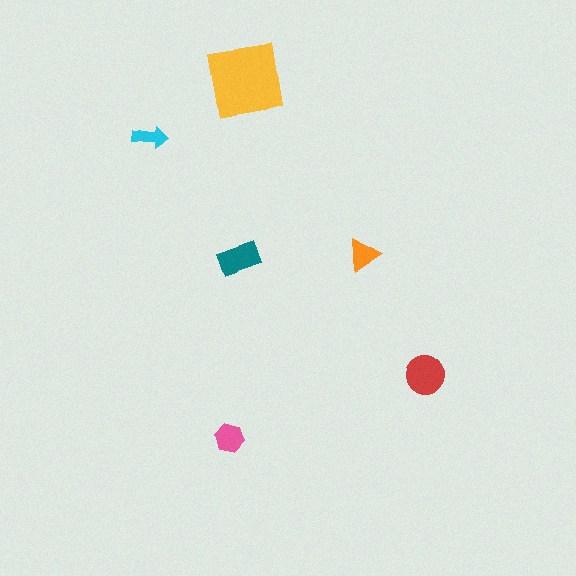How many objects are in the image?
There are 6 objects in the image.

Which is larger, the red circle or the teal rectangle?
The red circle.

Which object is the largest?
The yellow square.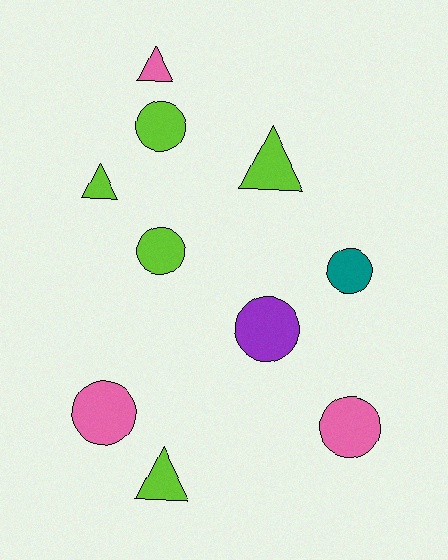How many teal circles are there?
There is 1 teal circle.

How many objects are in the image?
There are 10 objects.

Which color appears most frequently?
Lime, with 5 objects.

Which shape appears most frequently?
Circle, with 6 objects.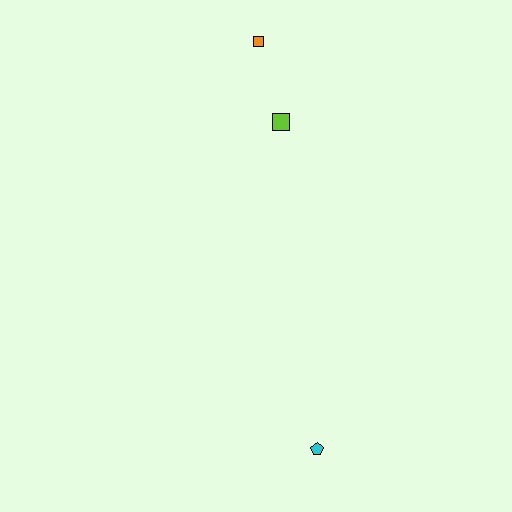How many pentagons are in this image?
There is 1 pentagon.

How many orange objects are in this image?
There is 1 orange object.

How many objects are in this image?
There are 3 objects.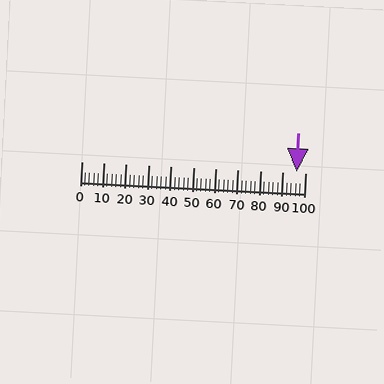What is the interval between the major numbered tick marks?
The major tick marks are spaced 10 units apart.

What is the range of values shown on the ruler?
The ruler shows values from 0 to 100.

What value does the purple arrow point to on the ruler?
The purple arrow points to approximately 96.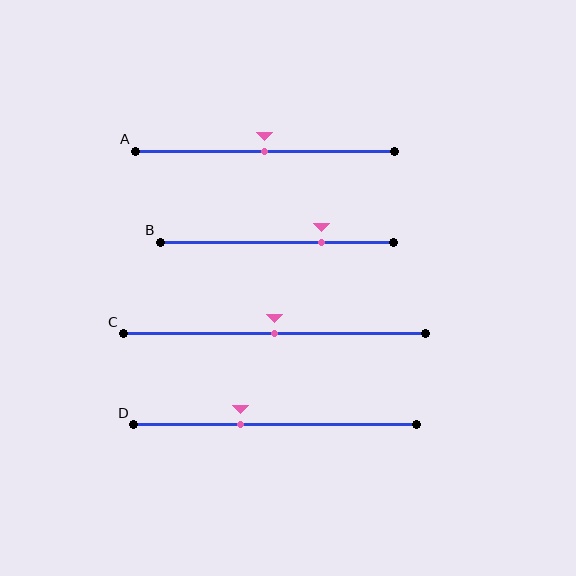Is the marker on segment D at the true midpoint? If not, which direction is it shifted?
No, the marker on segment D is shifted to the left by about 12% of the segment length.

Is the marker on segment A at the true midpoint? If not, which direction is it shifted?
Yes, the marker on segment A is at the true midpoint.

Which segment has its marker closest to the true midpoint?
Segment A has its marker closest to the true midpoint.